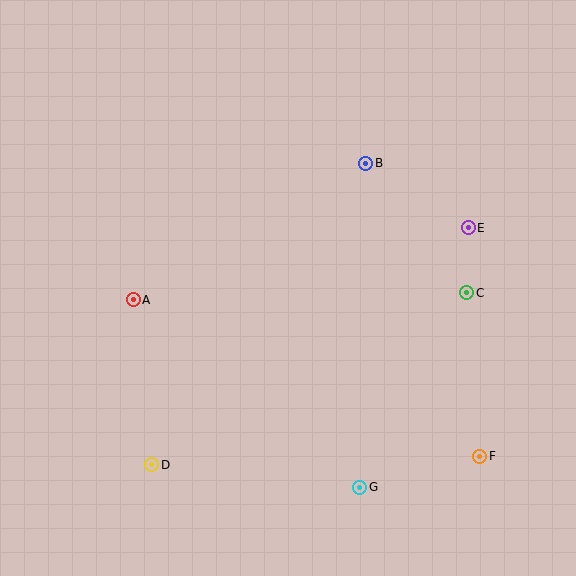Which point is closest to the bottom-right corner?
Point F is closest to the bottom-right corner.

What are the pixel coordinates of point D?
Point D is at (152, 465).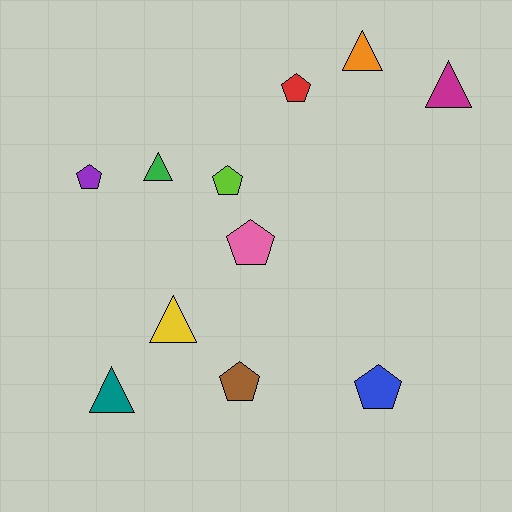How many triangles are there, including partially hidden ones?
There are 5 triangles.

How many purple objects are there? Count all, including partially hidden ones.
There is 1 purple object.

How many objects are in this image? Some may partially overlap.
There are 11 objects.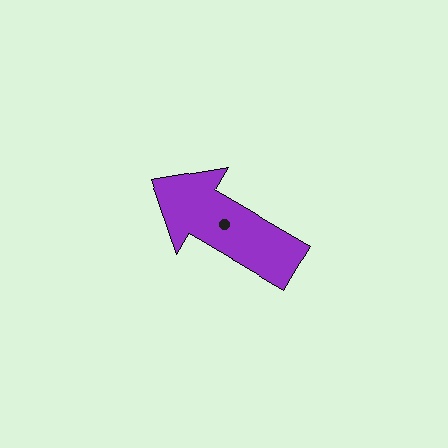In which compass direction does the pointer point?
Northwest.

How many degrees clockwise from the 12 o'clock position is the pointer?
Approximately 300 degrees.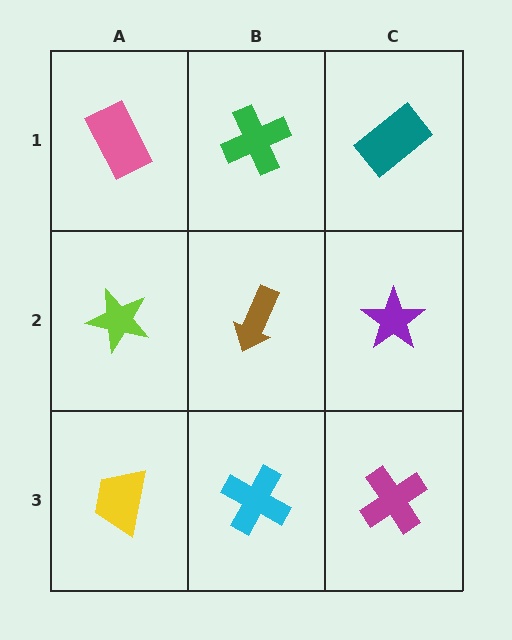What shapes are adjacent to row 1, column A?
A lime star (row 2, column A), a green cross (row 1, column B).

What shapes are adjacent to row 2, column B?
A green cross (row 1, column B), a cyan cross (row 3, column B), a lime star (row 2, column A), a purple star (row 2, column C).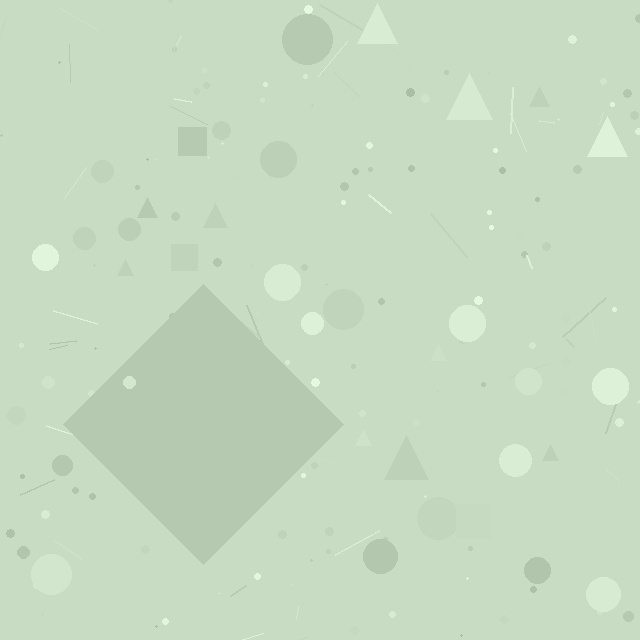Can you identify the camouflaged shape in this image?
The camouflaged shape is a diamond.